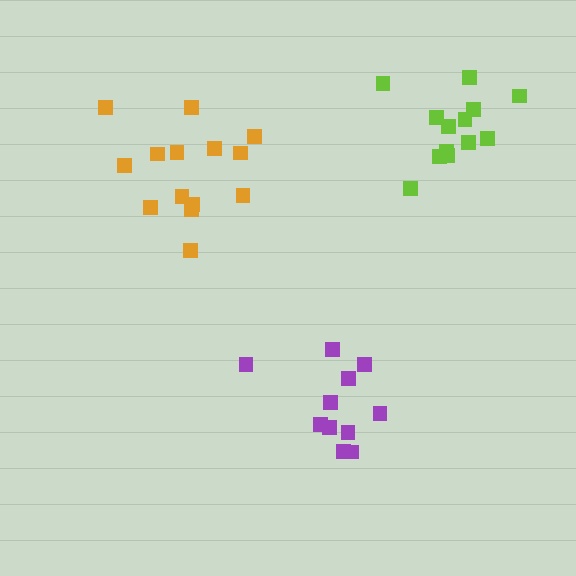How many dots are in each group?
Group 1: 11 dots, Group 2: 14 dots, Group 3: 13 dots (38 total).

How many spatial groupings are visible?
There are 3 spatial groupings.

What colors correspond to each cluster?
The clusters are colored: purple, orange, lime.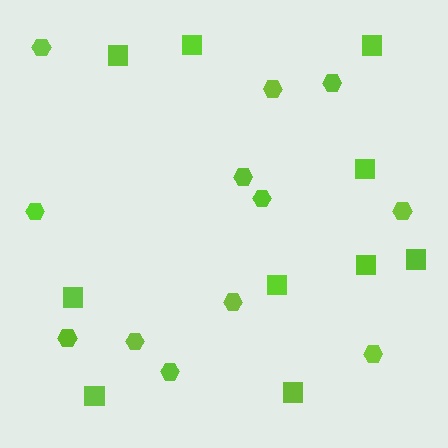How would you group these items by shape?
There are 2 groups: one group of hexagons (12) and one group of squares (10).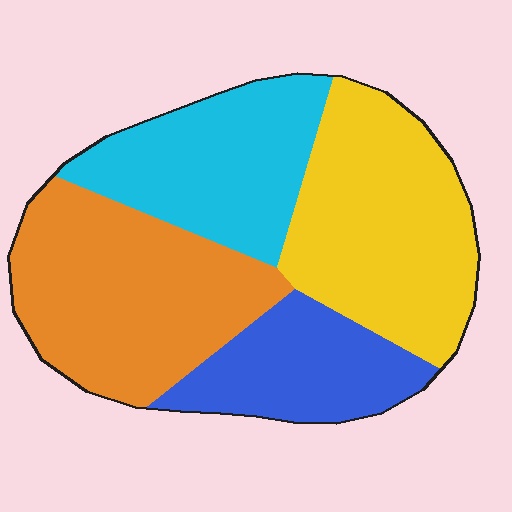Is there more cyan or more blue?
Cyan.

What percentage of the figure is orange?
Orange covers roughly 30% of the figure.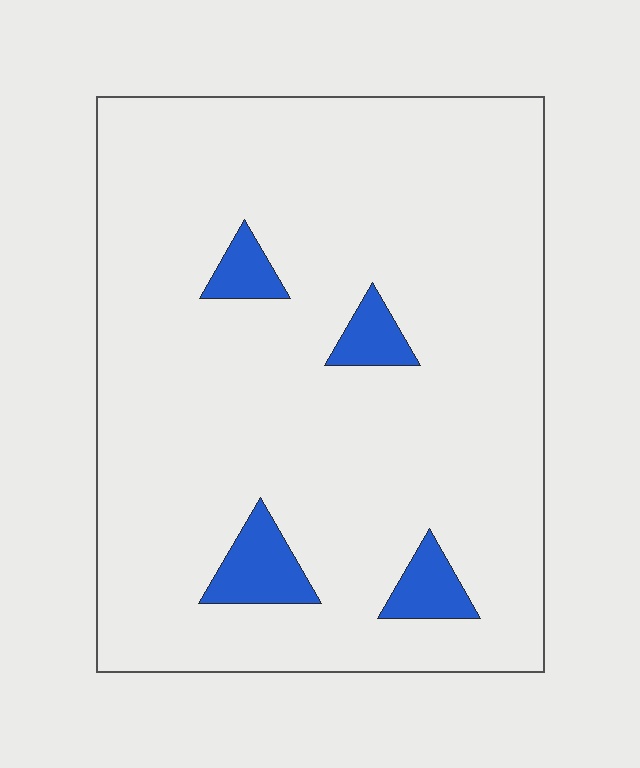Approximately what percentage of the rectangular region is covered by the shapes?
Approximately 5%.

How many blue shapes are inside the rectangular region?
4.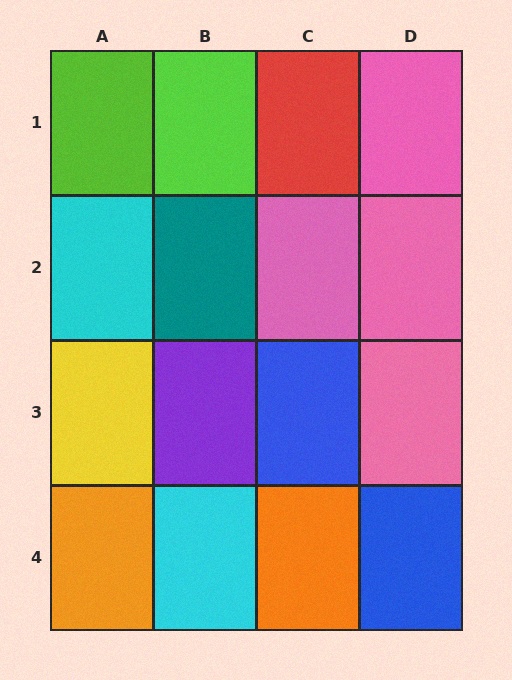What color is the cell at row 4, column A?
Orange.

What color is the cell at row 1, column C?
Red.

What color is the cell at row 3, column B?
Purple.